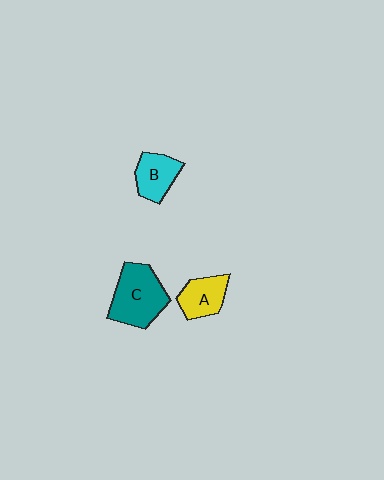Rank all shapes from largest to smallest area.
From largest to smallest: C (teal), A (yellow), B (cyan).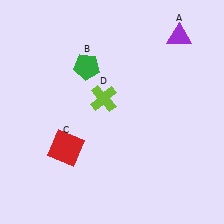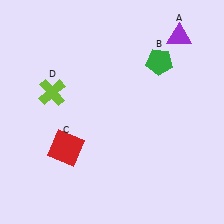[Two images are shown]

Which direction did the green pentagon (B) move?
The green pentagon (B) moved right.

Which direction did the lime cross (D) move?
The lime cross (D) moved left.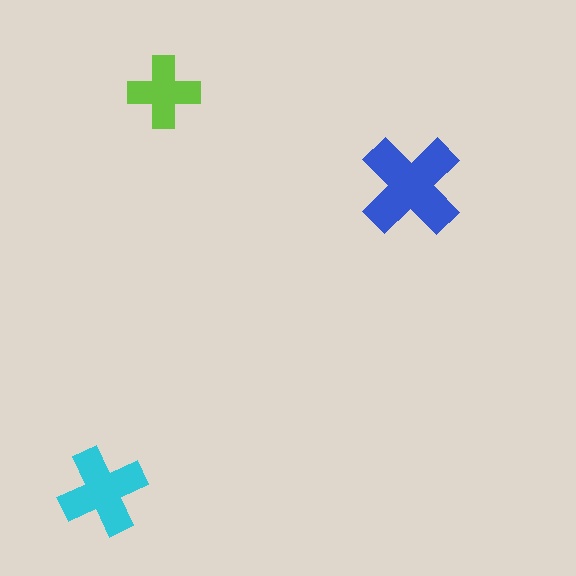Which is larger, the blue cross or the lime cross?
The blue one.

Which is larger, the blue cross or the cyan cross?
The blue one.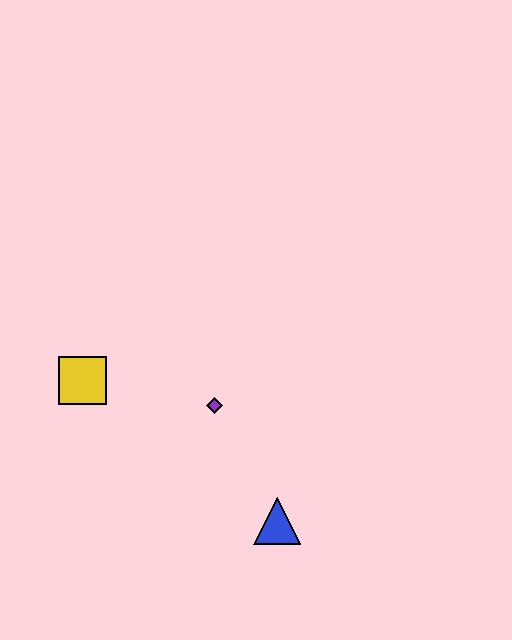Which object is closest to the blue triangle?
The purple diamond is closest to the blue triangle.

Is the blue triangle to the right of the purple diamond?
Yes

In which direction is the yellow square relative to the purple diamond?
The yellow square is to the left of the purple diamond.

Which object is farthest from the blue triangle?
The yellow square is farthest from the blue triangle.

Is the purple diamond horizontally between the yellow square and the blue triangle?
Yes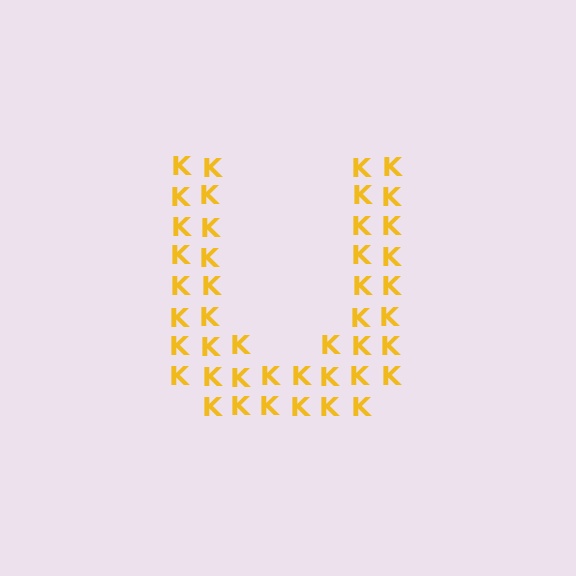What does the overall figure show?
The overall figure shows the letter U.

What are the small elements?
The small elements are letter K's.